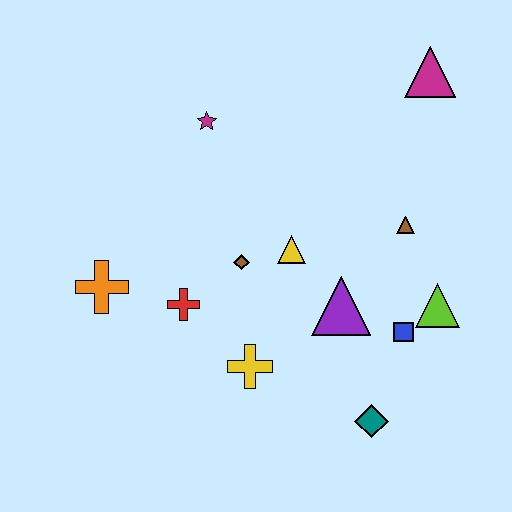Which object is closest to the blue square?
The lime triangle is closest to the blue square.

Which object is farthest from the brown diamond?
The magenta triangle is farthest from the brown diamond.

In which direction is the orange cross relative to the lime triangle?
The orange cross is to the left of the lime triangle.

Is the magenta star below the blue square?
No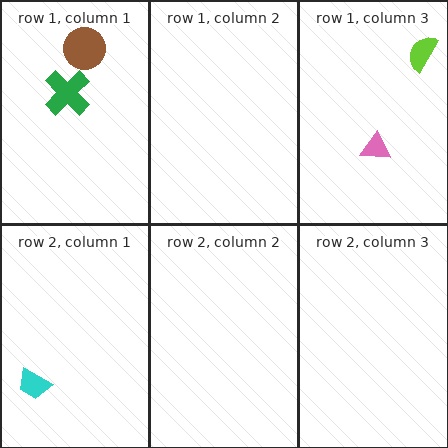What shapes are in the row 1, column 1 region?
The brown circle, the green cross.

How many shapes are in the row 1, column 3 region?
2.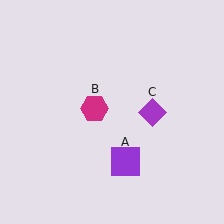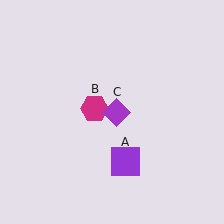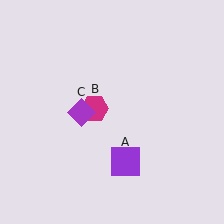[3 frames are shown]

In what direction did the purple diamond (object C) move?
The purple diamond (object C) moved left.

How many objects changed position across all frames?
1 object changed position: purple diamond (object C).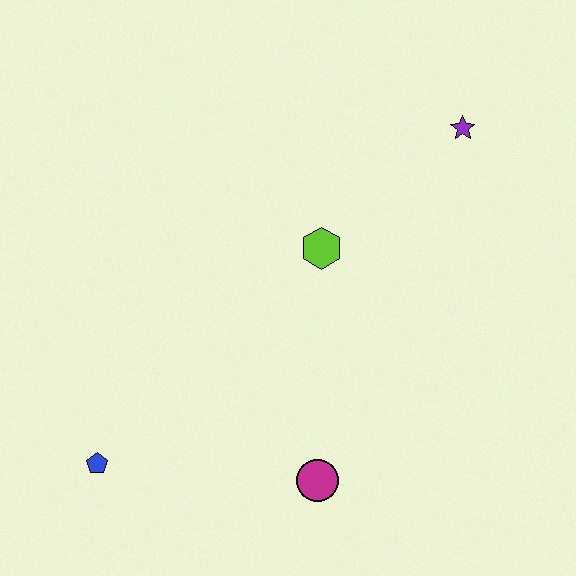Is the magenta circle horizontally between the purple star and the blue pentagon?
Yes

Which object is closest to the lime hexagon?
The purple star is closest to the lime hexagon.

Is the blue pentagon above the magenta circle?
Yes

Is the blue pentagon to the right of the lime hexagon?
No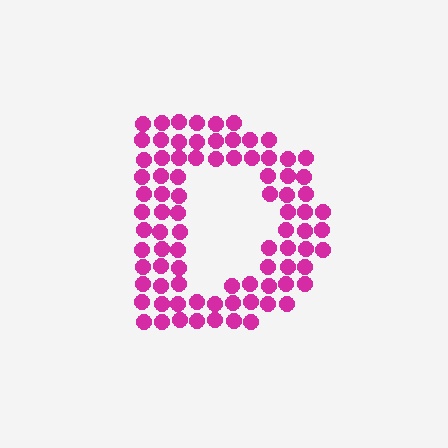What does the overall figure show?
The overall figure shows the letter D.